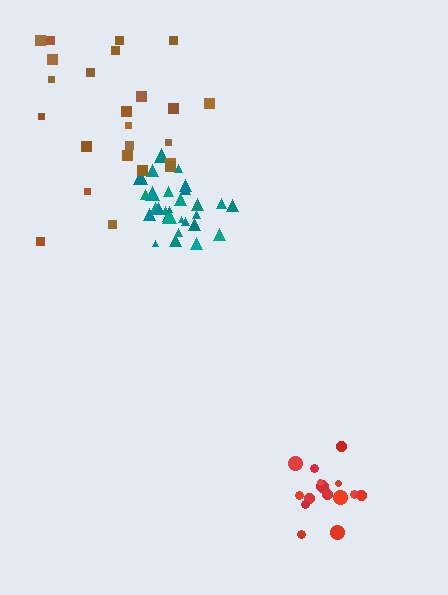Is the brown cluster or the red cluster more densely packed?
Red.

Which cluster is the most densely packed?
Teal.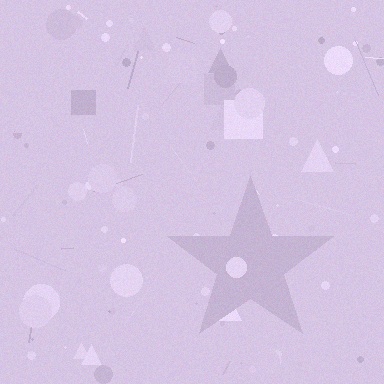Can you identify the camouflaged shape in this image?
The camouflaged shape is a star.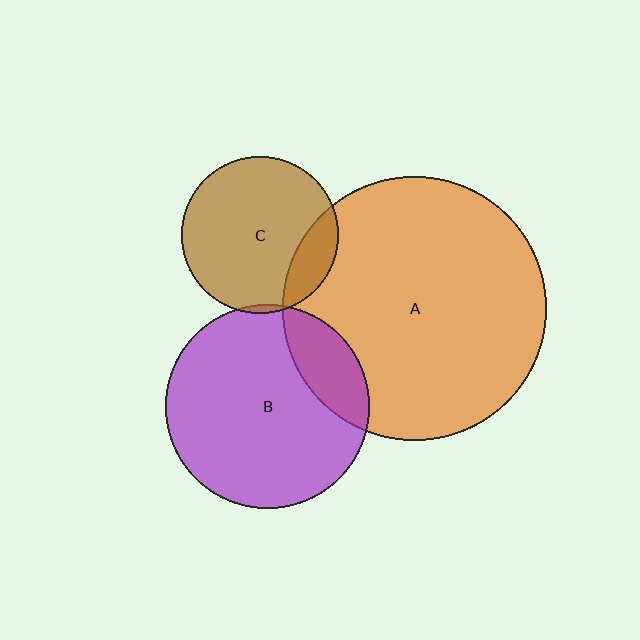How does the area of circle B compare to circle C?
Approximately 1.7 times.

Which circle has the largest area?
Circle A (orange).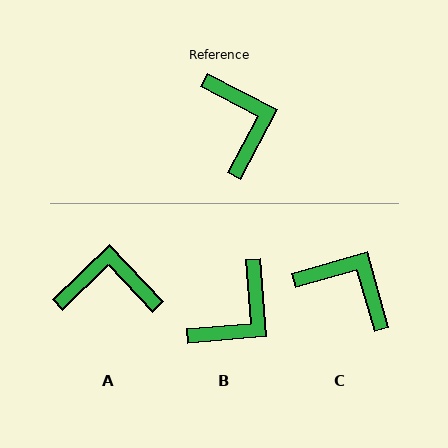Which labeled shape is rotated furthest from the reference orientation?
A, about 71 degrees away.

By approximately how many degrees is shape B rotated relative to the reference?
Approximately 58 degrees clockwise.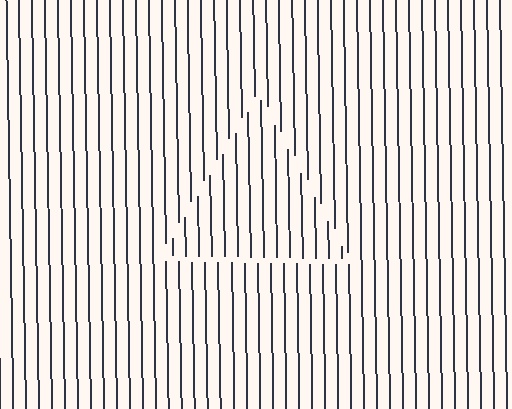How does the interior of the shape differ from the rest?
The interior of the shape contains the same grating, shifted by half a period — the contour is defined by the phase discontinuity where line-ends from the inner and outer gratings abut.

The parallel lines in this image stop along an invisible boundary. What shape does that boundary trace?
An illusory triangle. The interior of the shape contains the same grating, shifted by half a period — the contour is defined by the phase discontinuity where line-ends from the inner and outer gratings abut.